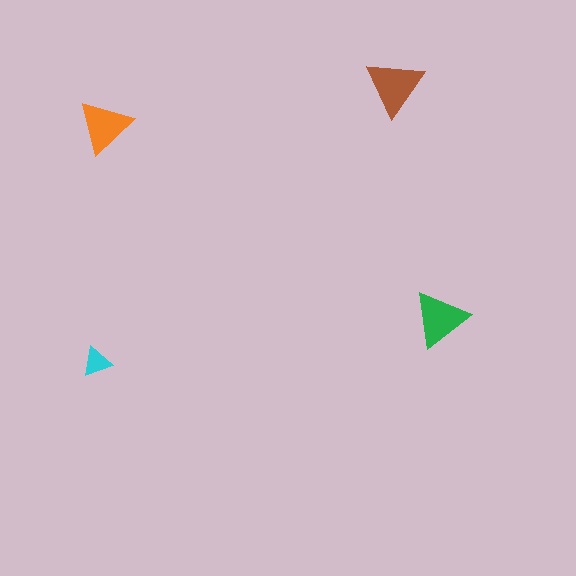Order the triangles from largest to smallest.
the brown one, the green one, the orange one, the cyan one.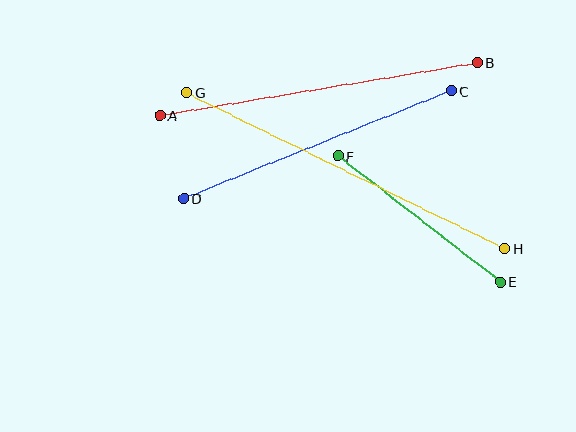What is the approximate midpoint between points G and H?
The midpoint is at approximately (346, 171) pixels.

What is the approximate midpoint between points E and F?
The midpoint is at approximately (419, 219) pixels.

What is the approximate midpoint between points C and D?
The midpoint is at approximately (318, 145) pixels.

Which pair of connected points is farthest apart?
Points G and H are farthest apart.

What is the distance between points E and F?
The distance is approximately 206 pixels.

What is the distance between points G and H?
The distance is approximately 354 pixels.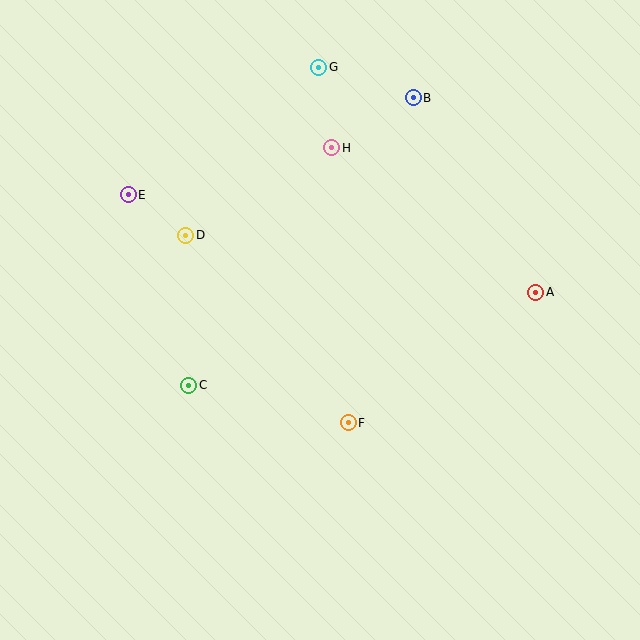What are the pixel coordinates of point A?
Point A is at (536, 292).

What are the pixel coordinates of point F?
Point F is at (348, 423).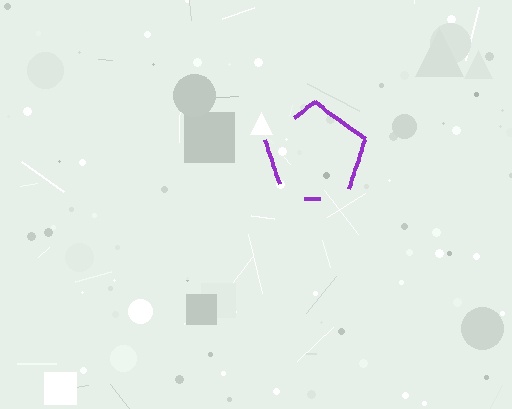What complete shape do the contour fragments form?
The contour fragments form a pentagon.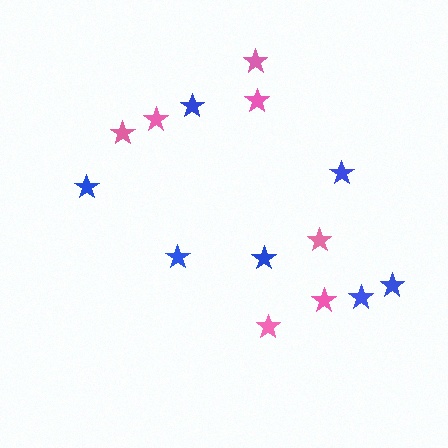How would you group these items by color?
There are 2 groups: one group of pink stars (7) and one group of blue stars (7).